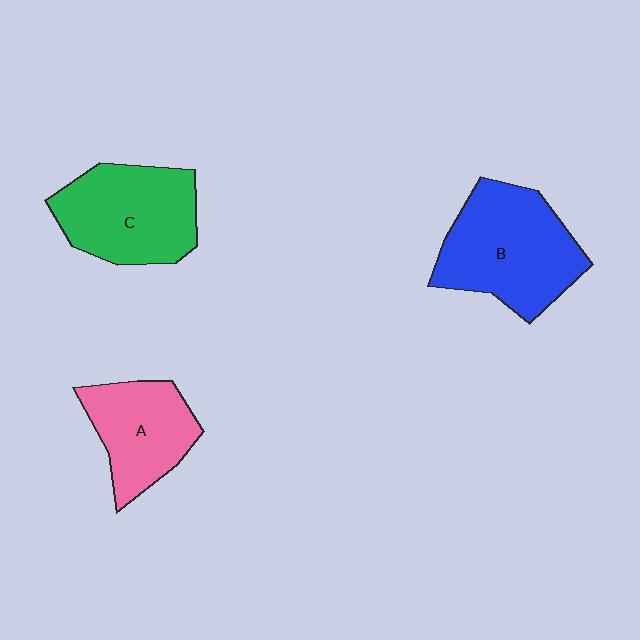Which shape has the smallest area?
Shape A (pink).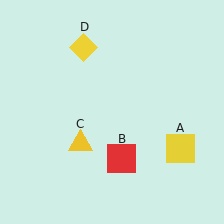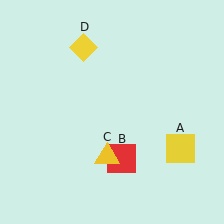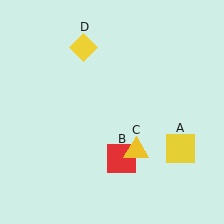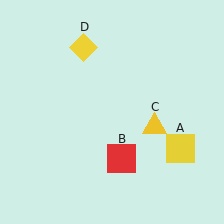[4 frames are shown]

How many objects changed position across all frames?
1 object changed position: yellow triangle (object C).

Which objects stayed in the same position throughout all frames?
Yellow square (object A) and red square (object B) and yellow diamond (object D) remained stationary.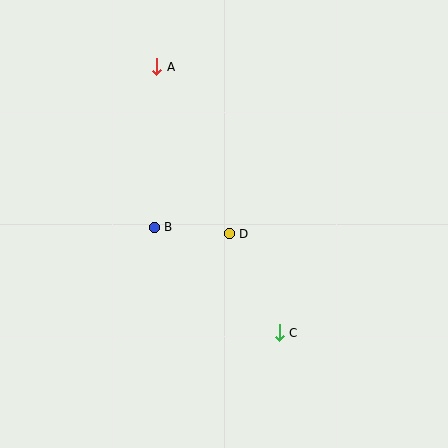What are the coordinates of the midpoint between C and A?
The midpoint between C and A is at (218, 200).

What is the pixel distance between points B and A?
The distance between B and A is 160 pixels.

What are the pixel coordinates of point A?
Point A is at (157, 67).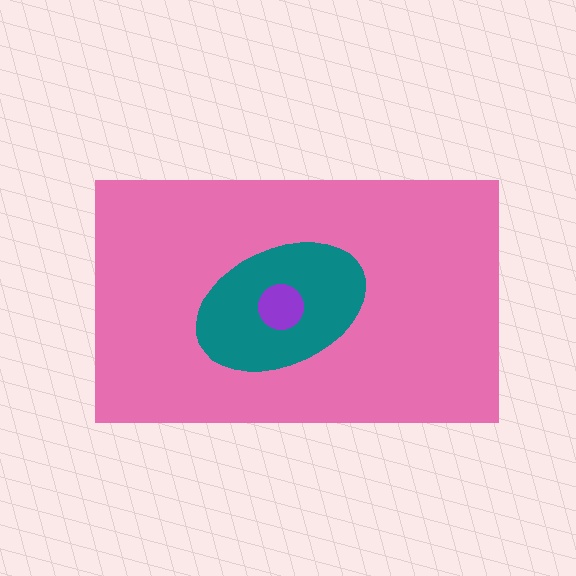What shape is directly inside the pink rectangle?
The teal ellipse.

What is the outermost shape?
The pink rectangle.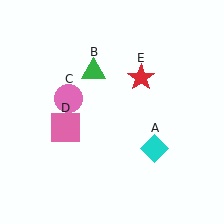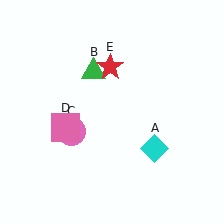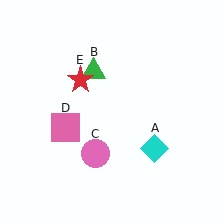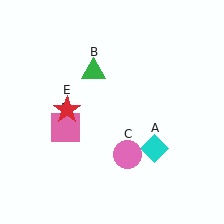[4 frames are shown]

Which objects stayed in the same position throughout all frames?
Cyan diamond (object A) and green triangle (object B) and pink square (object D) remained stationary.